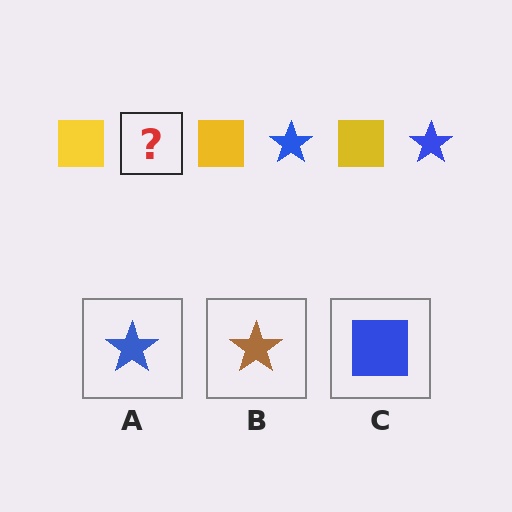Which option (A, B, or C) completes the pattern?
A.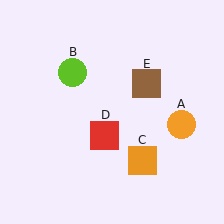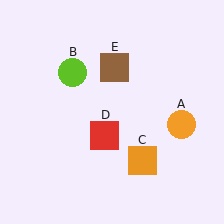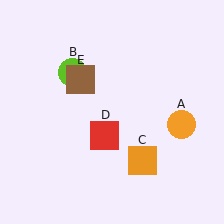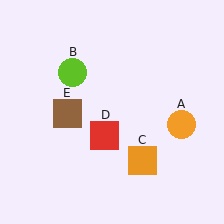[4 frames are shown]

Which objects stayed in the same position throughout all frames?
Orange circle (object A) and lime circle (object B) and orange square (object C) and red square (object D) remained stationary.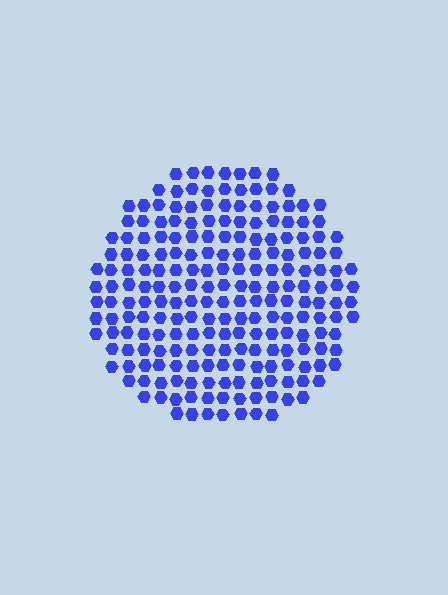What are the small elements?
The small elements are hexagons.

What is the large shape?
The large shape is a circle.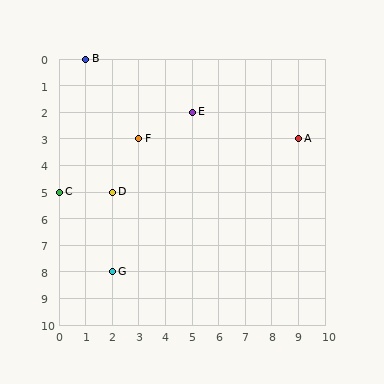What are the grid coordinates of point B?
Point B is at grid coordinates (1, 0).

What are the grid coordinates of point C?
Point C is at grid coordinates (0, 5).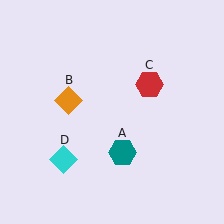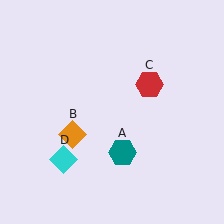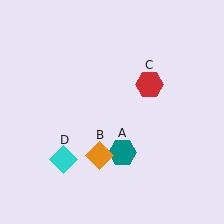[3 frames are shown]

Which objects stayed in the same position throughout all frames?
Teal hexagon (object A) and red hexagon (object C) and cyan diamond (object D) remained stationary.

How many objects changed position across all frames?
1 object changed position: orange diamond (object B).